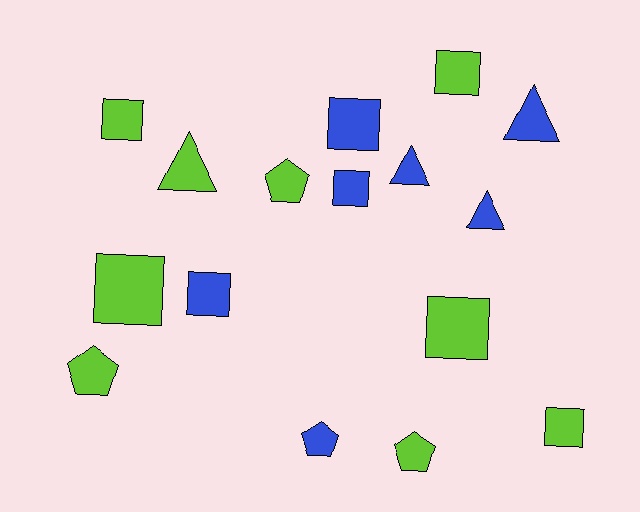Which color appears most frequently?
Lime, with 9 objects.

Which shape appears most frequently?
Square, with 8 objects.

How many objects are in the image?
There are 16 objects.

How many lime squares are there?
There are 5 lime squares.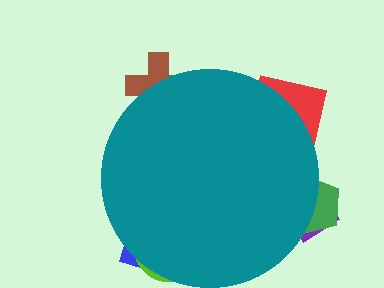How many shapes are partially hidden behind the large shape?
6 shapes are partially hidden.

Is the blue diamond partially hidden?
Yes, the blue diamond is partially hidden behind the teal circle.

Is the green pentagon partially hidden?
Yes, the green pentagon is partially hidden behind the teal circle.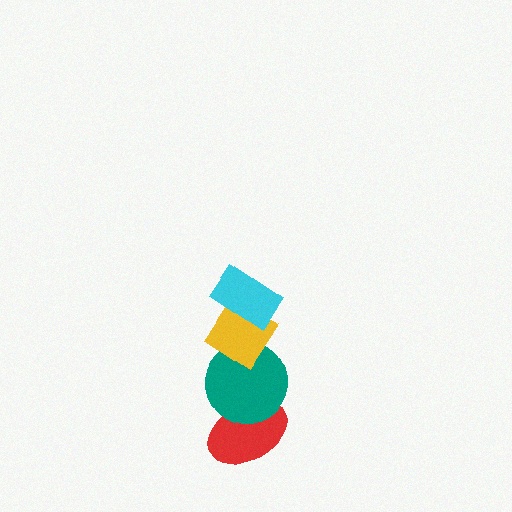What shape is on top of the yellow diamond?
The cyan rectangle is on top of the yellow diamond.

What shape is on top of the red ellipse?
The teal circle is on top of the red ellipse.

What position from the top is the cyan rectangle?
The cyan rectangle is 1st from the top.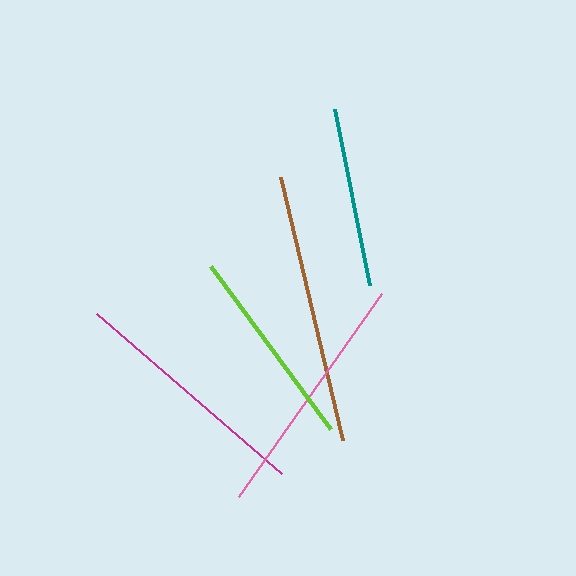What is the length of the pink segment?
The pink segment is approximately 248 pixels long.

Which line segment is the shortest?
The teal line is the shortest at approximately 179 pixels.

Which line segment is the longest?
The brown line is the longest at approximately 270 pixels.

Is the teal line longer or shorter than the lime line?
The lime line is longer than the teal line.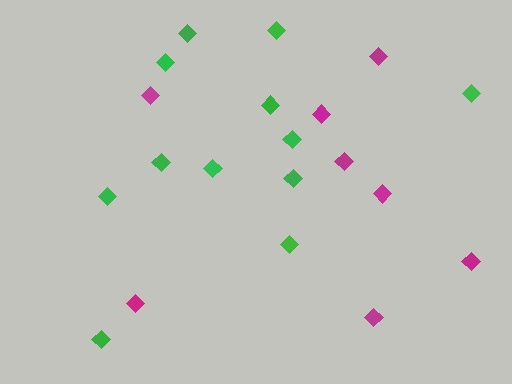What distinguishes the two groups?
There are 2 groups: one group of magenta diamonds (8) and one group of green diamonds (12).